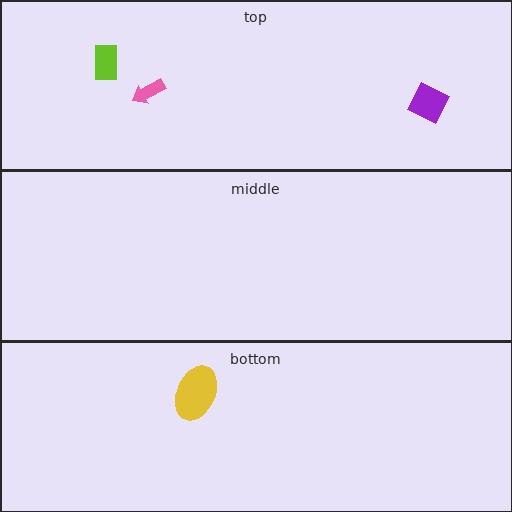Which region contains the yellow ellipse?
The bottom region.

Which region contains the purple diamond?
The top region.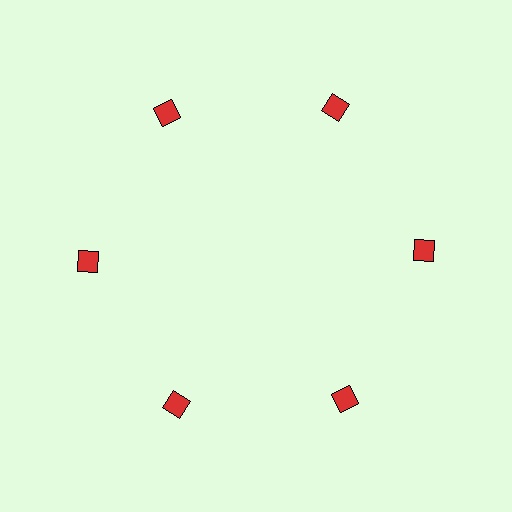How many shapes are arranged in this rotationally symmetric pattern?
There are 6 shapes, arranged in 6 groups of 1.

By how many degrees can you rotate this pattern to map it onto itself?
The pattern maps onto itself every 60 degrees of rotation.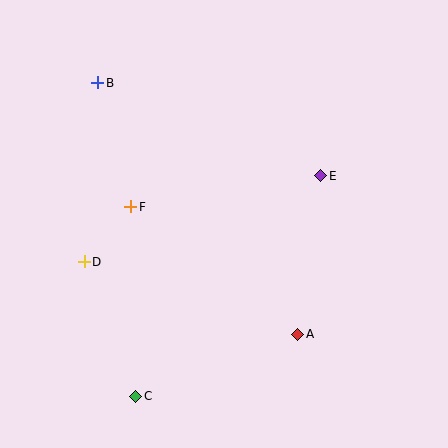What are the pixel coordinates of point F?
Point F is at (131, 207).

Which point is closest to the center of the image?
Point F at (131, 207) is closest to the center.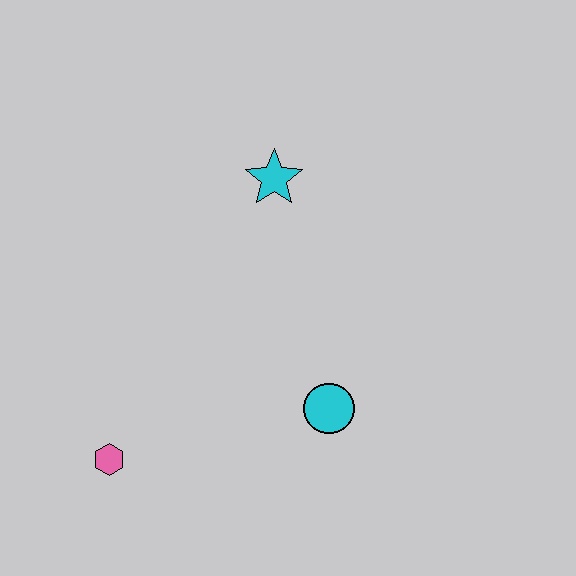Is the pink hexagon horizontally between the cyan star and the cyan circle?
No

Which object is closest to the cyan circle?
The pink hexagon is closest to the cyan circle.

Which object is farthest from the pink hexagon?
The cyan star is farthest from the pink hexagon.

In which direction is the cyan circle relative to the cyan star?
The cyan circle is below the cyan star.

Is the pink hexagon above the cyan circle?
No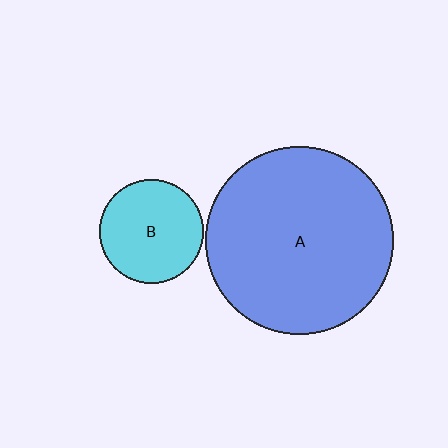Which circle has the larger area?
Circle A (blue).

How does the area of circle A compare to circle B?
Approximately 3.3 times.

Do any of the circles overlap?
No, none of the circles overlap.